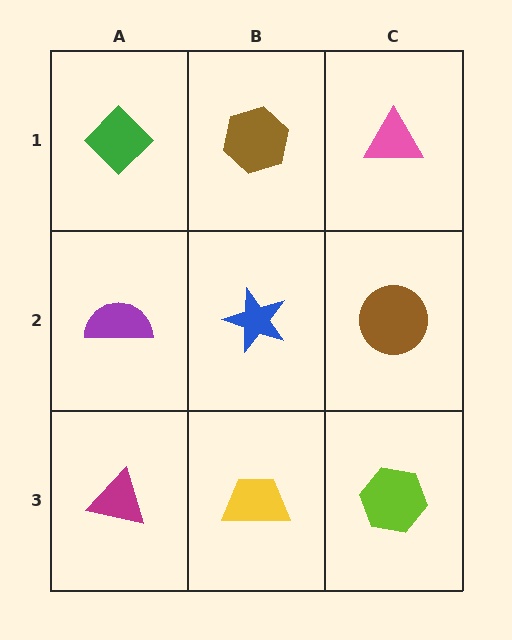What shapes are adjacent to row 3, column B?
A blue star (row 2, column B), a magenta triangle (row 3, column A), a lime hexagon (row 3, column C).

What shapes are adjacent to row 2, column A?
A green diamond (row 1, column A), a magenta triangle (row 3, column A), a blue star (row 2, column B).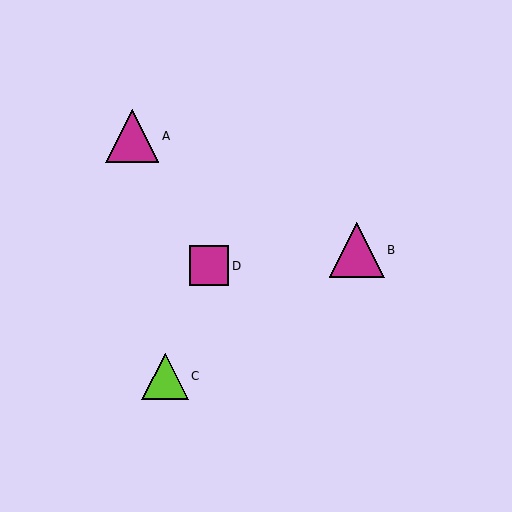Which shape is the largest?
The magenta triangle (labeled B) is the largest.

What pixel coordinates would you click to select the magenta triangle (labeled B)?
Click at (357, 250) to select the magenta triangle B.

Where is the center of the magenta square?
The center of the magenta square is at (209, 266).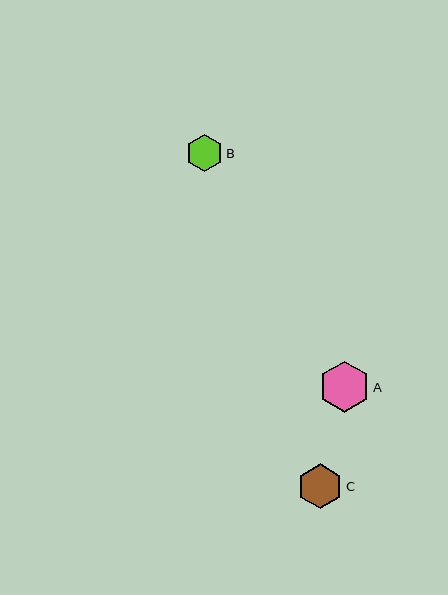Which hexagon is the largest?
Hexagon A is the largest with a size of approximately 51 pixels.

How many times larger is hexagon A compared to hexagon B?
Hexagon A is approximately 1.4 times the size of hexagon B.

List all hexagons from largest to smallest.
From largest to smallest: A, C, B.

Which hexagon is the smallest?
Hexagon B is the smallest with a size of approximately 37 pixels.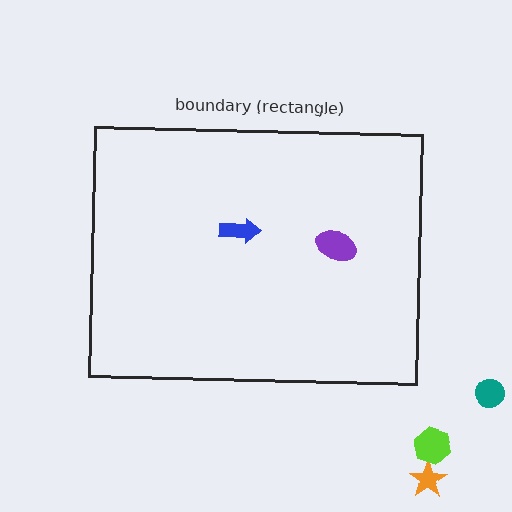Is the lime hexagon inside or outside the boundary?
Outside.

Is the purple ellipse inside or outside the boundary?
Inside.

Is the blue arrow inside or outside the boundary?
Inside.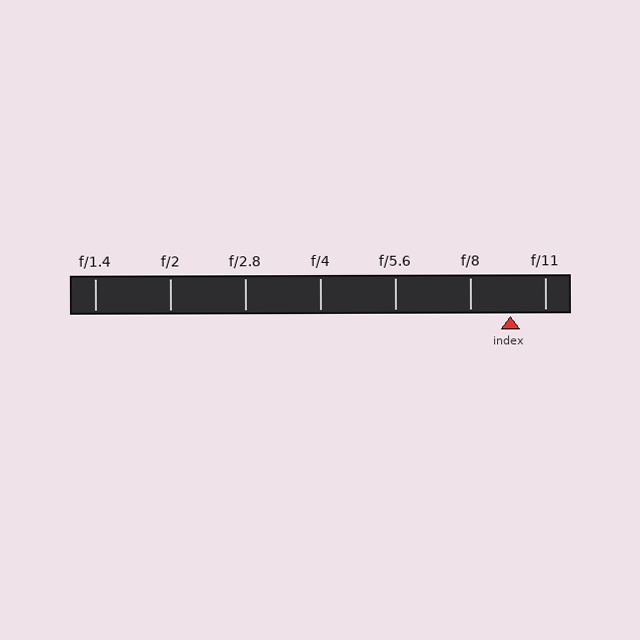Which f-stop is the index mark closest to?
The index mark is closest to f/11.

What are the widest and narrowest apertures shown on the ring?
The widest aperture shown is f/1.4 and the narrowest is f/11.